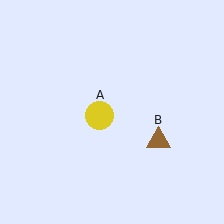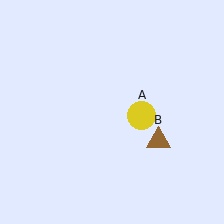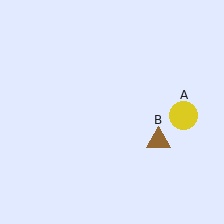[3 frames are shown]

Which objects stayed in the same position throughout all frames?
Brown triangle (object B) remained stationary.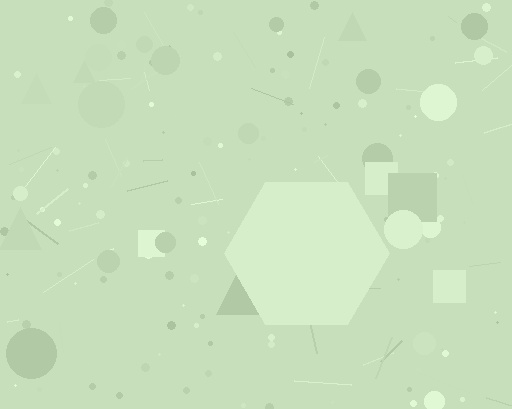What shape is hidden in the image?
A hexagon is hidden in the image.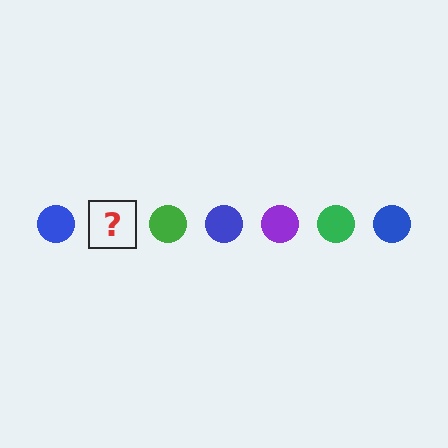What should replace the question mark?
The question mark should be replaced with a purple circle.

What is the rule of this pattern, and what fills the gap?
The rule is that the pattern cycles through blue, purple, green circles. The gap should be filled with a purple circle.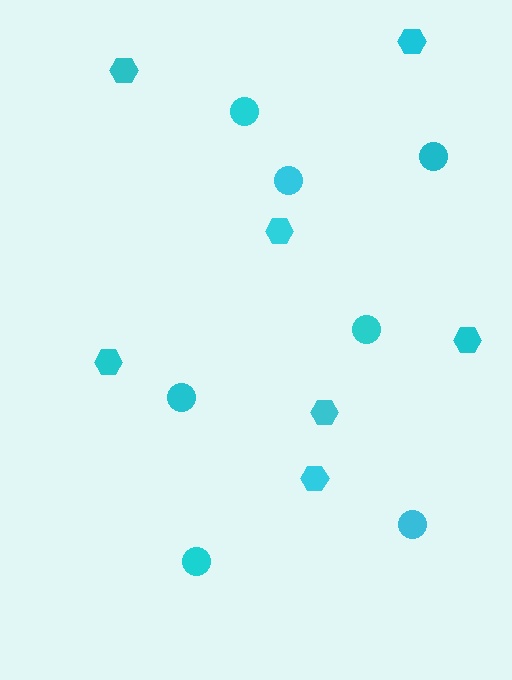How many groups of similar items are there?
There are 2 groups: one group of hexagons (7) and one group of circles (7).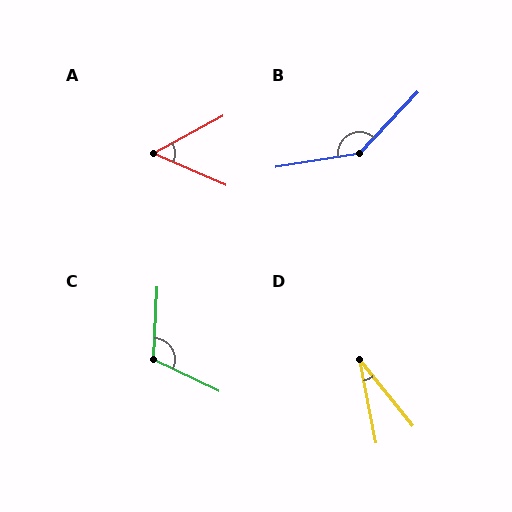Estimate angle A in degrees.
Approximately 52 degrees.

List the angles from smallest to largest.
D (28°), A (52°), C (113°), B (143°).